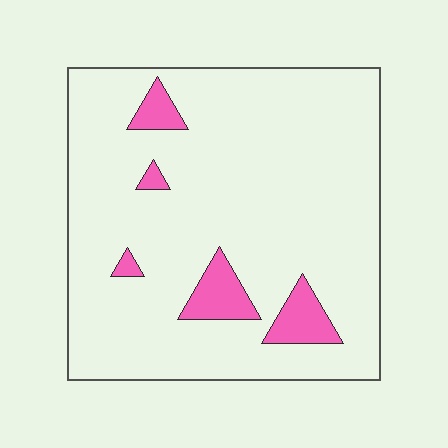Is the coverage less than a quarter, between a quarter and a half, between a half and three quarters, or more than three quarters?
Less than a quarter.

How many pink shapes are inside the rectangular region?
5.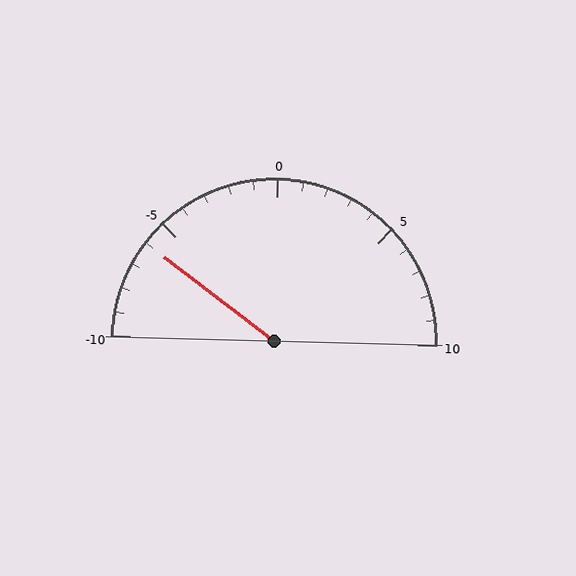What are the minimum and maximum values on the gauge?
The gauge ranges from -10 to 10.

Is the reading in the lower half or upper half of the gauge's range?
The reading is in the lower half of the range (-10 to 10).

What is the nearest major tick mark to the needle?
The nearest major tick mark is -5.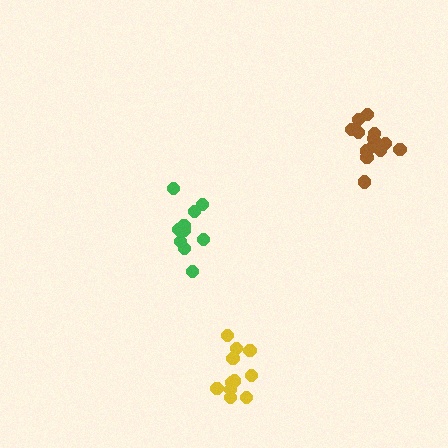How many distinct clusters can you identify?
There are 3 distinct clusters.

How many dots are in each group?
Group 1: 10 dots, Group 2: 11 dots, Group 3: 14 dots (35 total).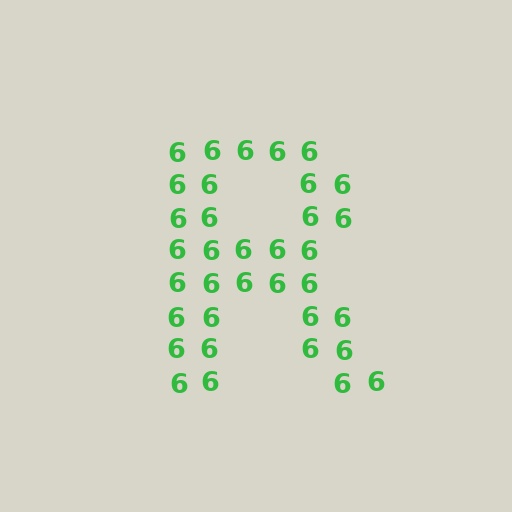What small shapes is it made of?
It is made of small digit 6's.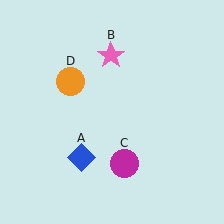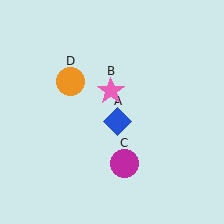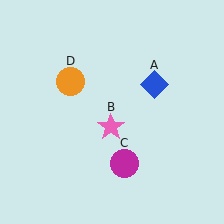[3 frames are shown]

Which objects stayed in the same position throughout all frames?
Magenta circle (object C) and orange circle (object D) remained stationary.